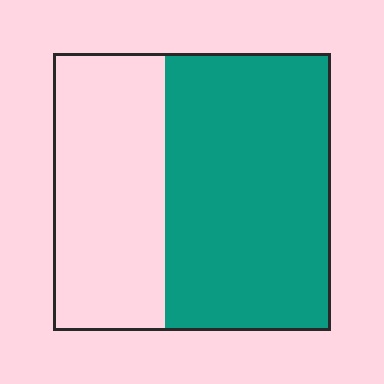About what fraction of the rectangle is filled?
About three fifths (3/5).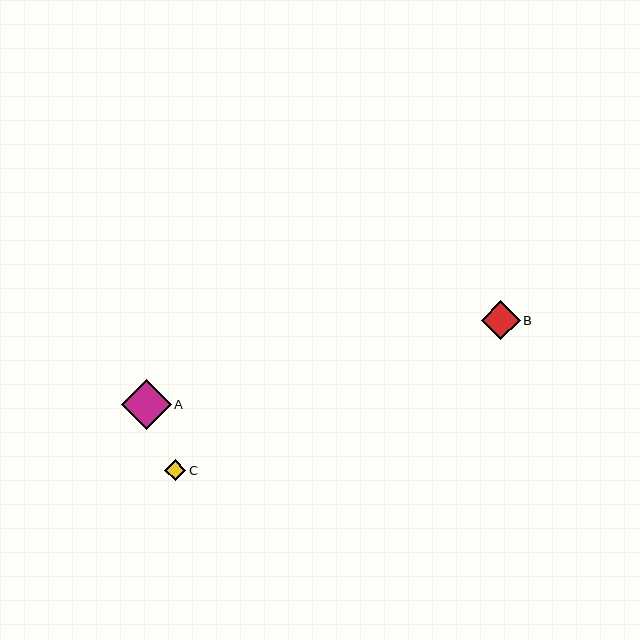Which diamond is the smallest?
Diamond C is the smallest with a size of approximately 21 pixels.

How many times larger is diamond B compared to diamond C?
Diamond B is approximately 1.9 times the size of diamond C.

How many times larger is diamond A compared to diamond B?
Diamond A is approximately 1.3 times the size of diamond B.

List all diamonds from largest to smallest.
From largest to smallest: A, B, C.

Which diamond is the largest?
Diamond A is the largest with a size of approximately 50 pixels.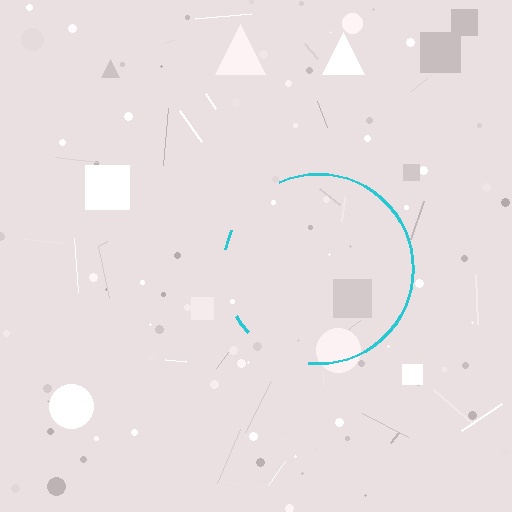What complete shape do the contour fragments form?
The contour fragments form a circle.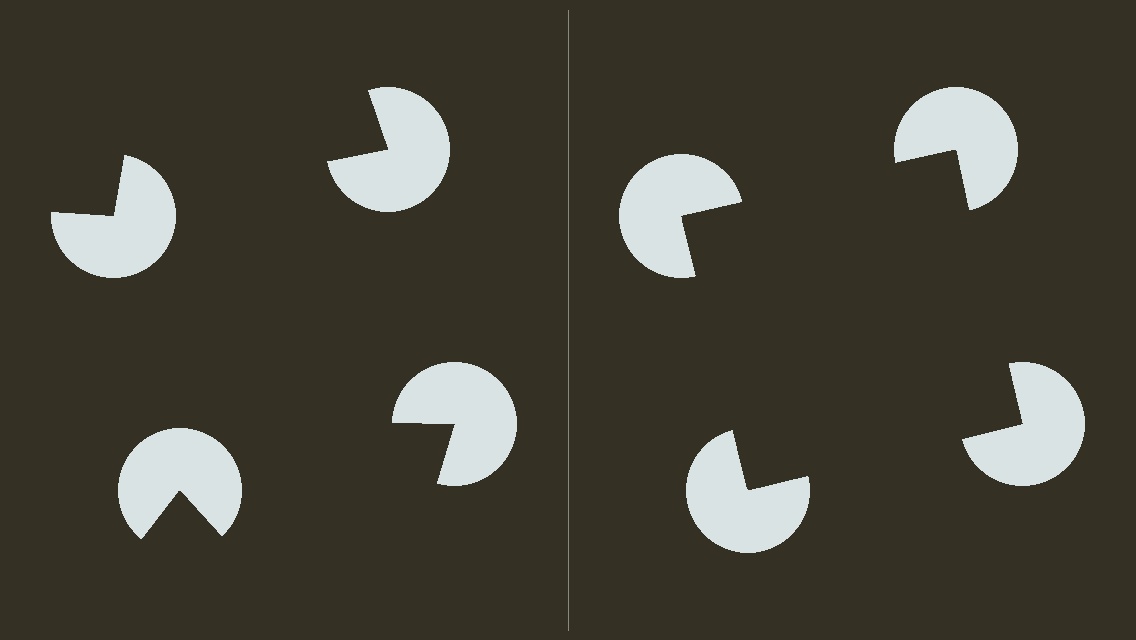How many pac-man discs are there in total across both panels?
8 — 4 on each side.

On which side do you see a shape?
An illusory square appears on the right side. On the left side the wedge cuts are rotated, so no coherent shape forms.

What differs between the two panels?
The pac-man discs are positioned identically on both sides; only the wedge orientations differ. On the right they align to a square; on the left they are misaligned.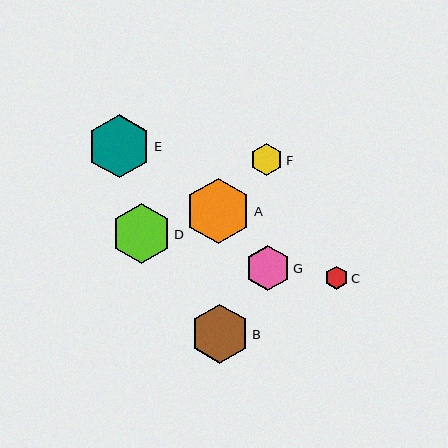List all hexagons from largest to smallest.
From largest to smallest: A, E, D, B, G, F, C.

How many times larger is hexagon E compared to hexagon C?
Hexagon E is approximately 2.8 times the size of hexagon C.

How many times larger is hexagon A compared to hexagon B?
Hexagon A is approximately 1.1 times the size of hexagon B.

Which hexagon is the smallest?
Hexagon C is the smallest with a size of approximately 23 pixels.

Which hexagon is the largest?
Hexagon A is the largest with a size of approximately 65 pixels.